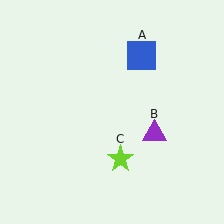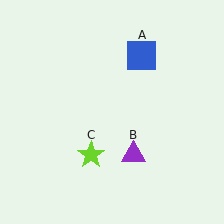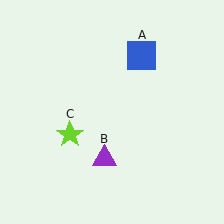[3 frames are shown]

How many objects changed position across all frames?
2 objects changed position: purple triangle (object B), lime star (object C).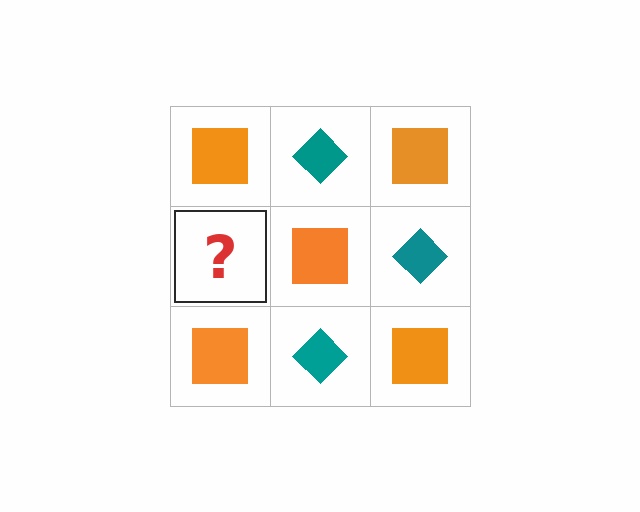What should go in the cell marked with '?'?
The missing cell should contain a teal diamond.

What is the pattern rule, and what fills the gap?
The rule is that it alternates orange square and teal diamond in a checkerboard pattern. The gap should be filled with a teal diamond.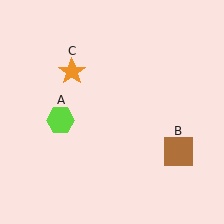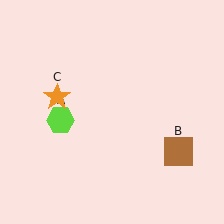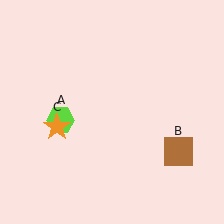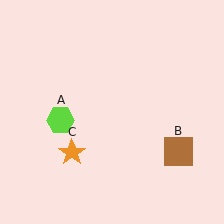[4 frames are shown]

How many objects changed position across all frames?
1 object changed position: orange star (object C).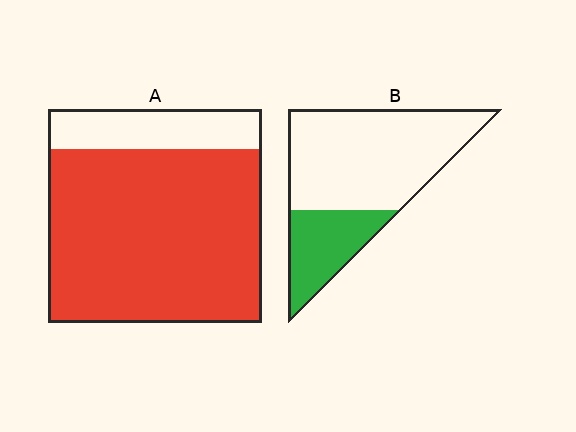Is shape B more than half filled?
No.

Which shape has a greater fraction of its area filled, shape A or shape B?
Shape A.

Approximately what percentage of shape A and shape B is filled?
A is approximately 80% and B is approximately 30%.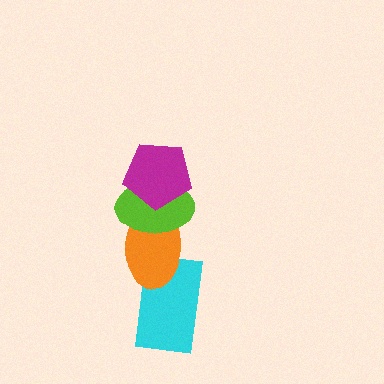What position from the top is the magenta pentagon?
The magenta pentagon is 1st from the top.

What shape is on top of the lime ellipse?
The magenta pentagon is on top of the lime ellipse.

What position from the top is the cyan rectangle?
The cyan rectangle is 4th from the top.